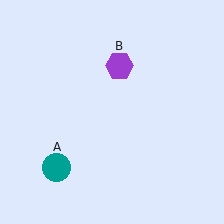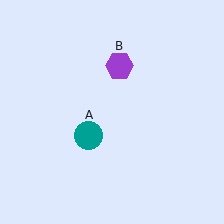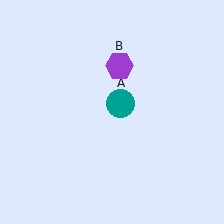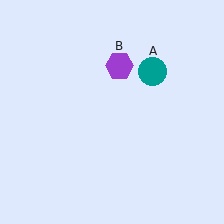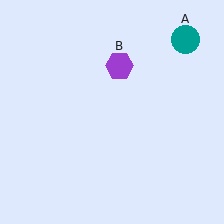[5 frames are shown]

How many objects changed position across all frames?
1 object changed position: teal circle (object A).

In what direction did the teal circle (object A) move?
The teal circle (object A) moved up and to the right.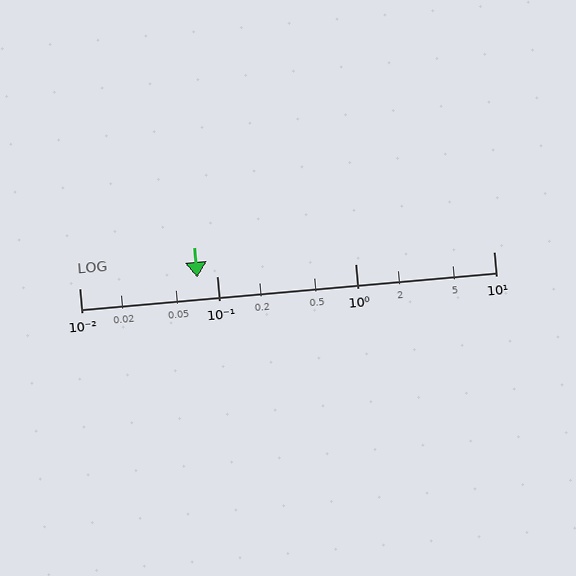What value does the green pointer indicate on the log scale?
The pointer indicates approximately 0.071.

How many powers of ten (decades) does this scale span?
The scale spans 3 decades, from 0.01 to 10.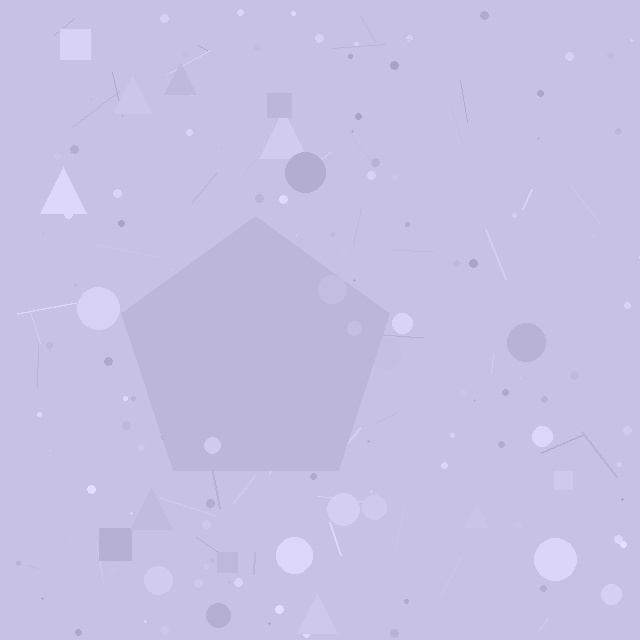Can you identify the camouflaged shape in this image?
The camouflaged shape is a pentagon.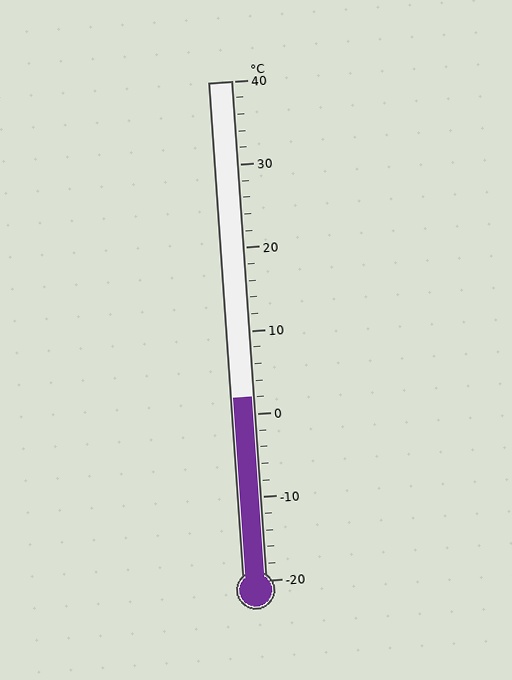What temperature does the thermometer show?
The thermometer shows approximately 2°C.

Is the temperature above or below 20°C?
The temperature is below 20°C.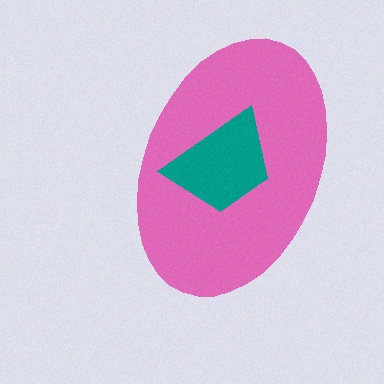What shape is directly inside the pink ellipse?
The teal trapezoid.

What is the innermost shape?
The teal trapezoid.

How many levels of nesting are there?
2.